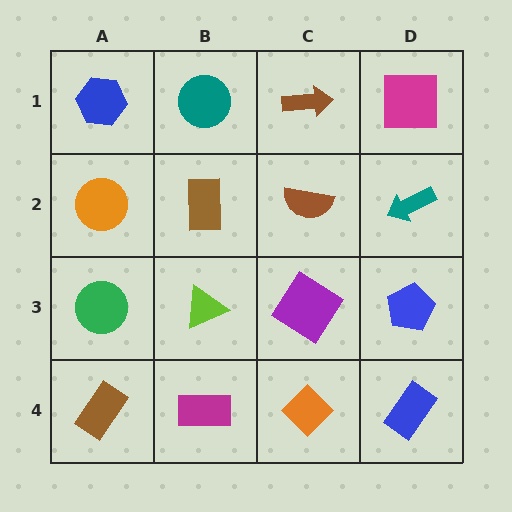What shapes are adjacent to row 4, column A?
A green circle (row 3, column A), a magenta rectangle (row 4, column B).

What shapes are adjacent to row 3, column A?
An orange circle (row 2, column A), a brown rectangle (row 4, column A), a lime triangle (row 3, column B).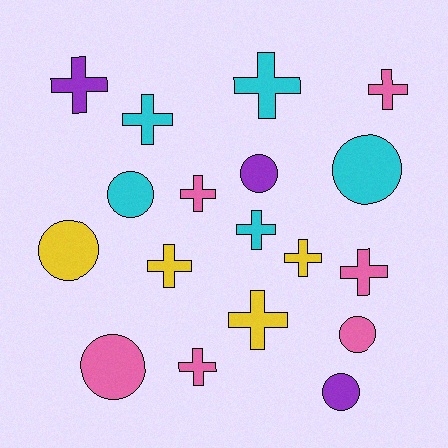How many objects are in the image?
There are 18 objects.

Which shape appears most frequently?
Cross, with 11 objects.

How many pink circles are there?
There are 2 pink circles.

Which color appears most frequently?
Pink, with 6 objects.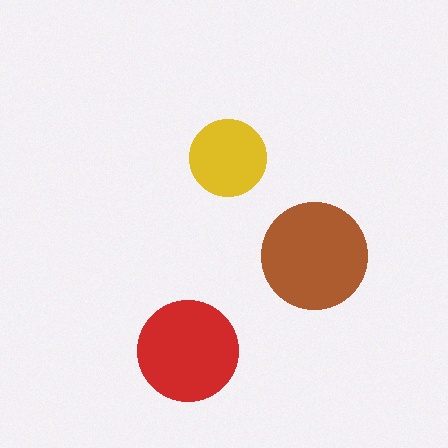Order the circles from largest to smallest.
the brown one, the red one, the yellow one.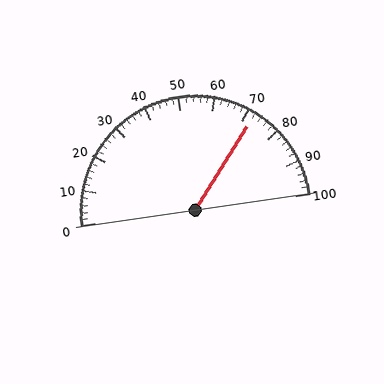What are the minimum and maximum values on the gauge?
The gauge ranges from 0 to 100.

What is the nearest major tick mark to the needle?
The nearest major tick mark is 70.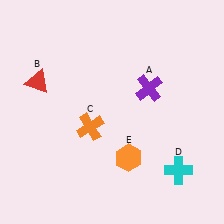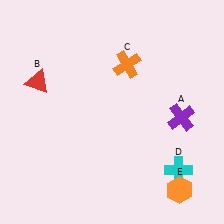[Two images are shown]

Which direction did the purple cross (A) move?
The purple cross (A) moved right.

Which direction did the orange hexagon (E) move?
The orange hexagon (E) moved right.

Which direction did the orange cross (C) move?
The orange cross (C) moved up.